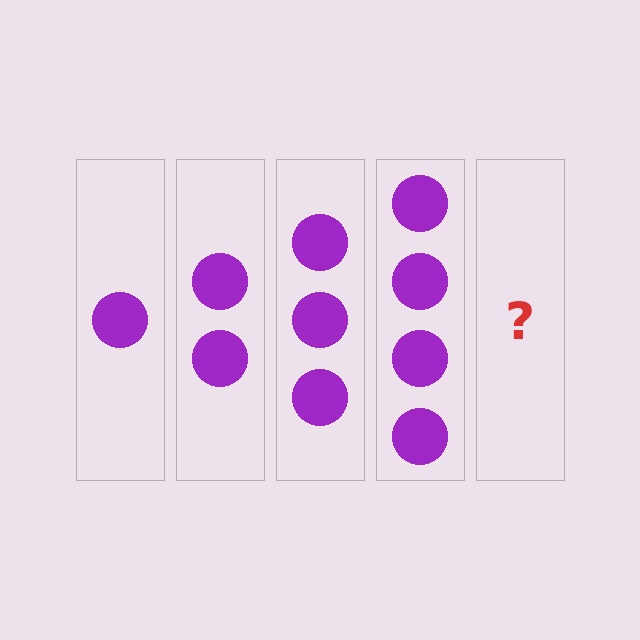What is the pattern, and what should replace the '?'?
The pattern is that each step adds one more circle. The '?' should be 5 circles.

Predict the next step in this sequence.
The next step is 5 circles.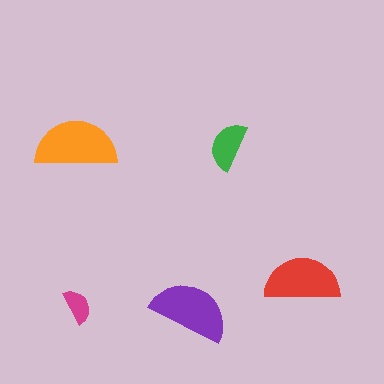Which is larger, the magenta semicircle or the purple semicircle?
The purple one.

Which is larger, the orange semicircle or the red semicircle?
The orange one.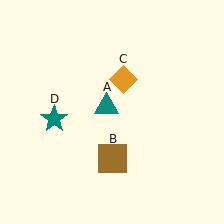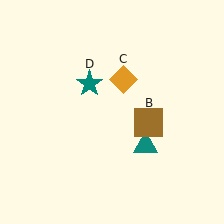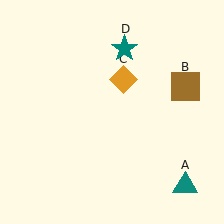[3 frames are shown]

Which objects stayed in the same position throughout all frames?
Orange diamond (object C) remained stationary.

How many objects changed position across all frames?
3 objects changed position: teal triangle (object A), brown square (object B), teal star (object D).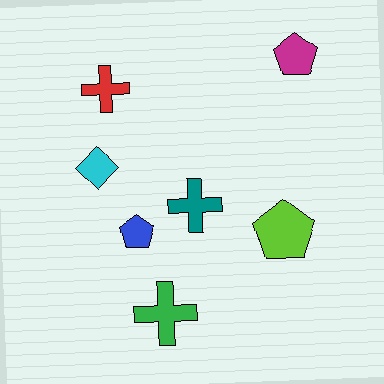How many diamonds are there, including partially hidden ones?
There is 1 diamond.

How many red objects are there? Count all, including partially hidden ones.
There is 1 red object.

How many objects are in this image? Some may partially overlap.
There are 7 objects.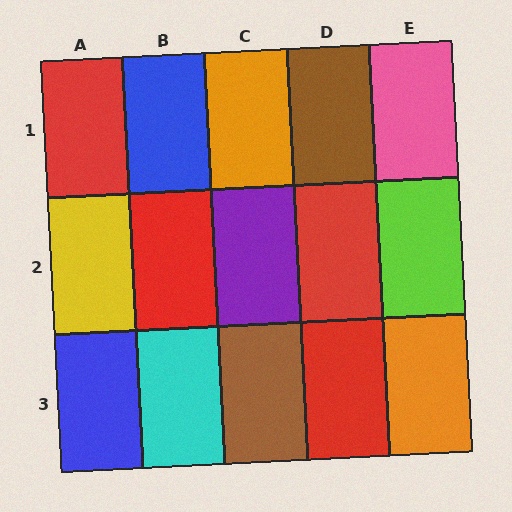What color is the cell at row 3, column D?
Red.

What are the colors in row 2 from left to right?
Yellow, red, purple, red, lime.